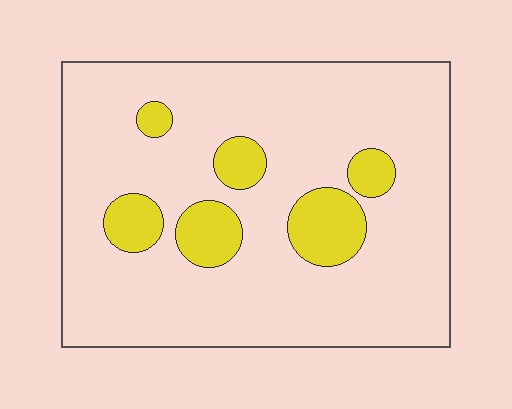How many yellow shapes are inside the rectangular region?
6.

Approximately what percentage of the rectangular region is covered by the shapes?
Approximately 15%.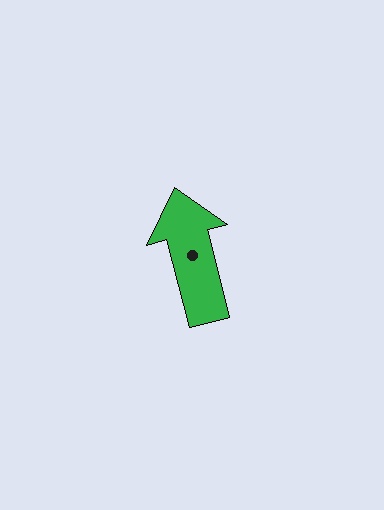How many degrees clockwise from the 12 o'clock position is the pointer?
Approximately 346 degrees.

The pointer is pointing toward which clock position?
Roughly 12 o'clock.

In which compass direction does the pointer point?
North.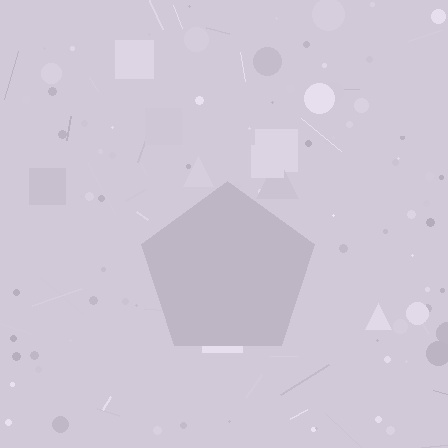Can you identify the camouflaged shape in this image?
The camouflaged shape is a pentagon.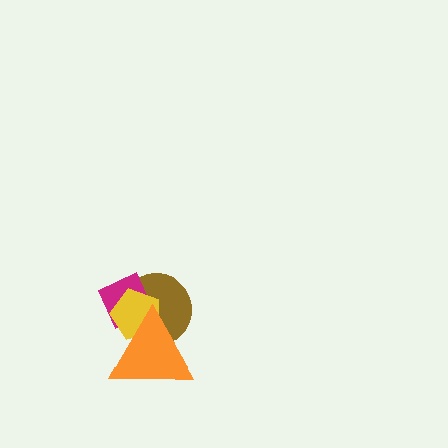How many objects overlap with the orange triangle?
3 objects overlap with the orange triangle.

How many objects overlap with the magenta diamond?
3 objects overlap with the magenta diamond.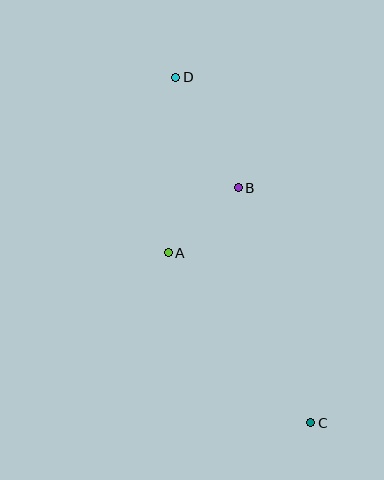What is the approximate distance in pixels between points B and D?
The distance between B and D is approximately 127 pixels.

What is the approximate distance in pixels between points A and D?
The distance between A and D is approximately 176 pixels.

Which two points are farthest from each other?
Points C and D are farthest from each other.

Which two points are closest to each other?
Points A and B are closest to each other.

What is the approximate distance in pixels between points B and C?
The distance between B and C is approximately 246 pixels.